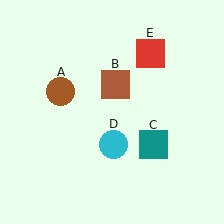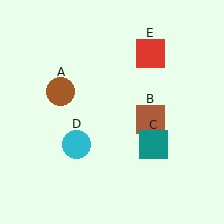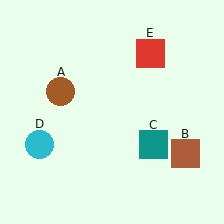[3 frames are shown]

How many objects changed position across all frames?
2 objects changed position: brown square (object B), cyan circle (object D).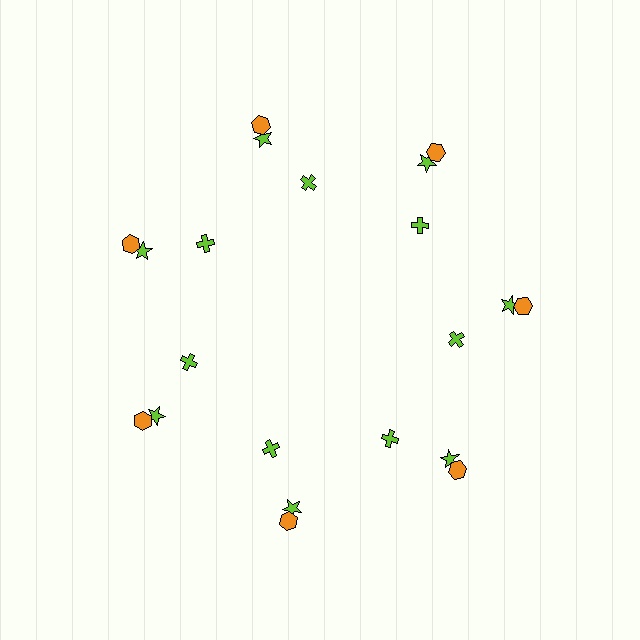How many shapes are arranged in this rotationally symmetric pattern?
There are 21 shapes, arranged in 7 groups of 3.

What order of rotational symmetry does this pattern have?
This pattern has 7-fold rotational symmetry.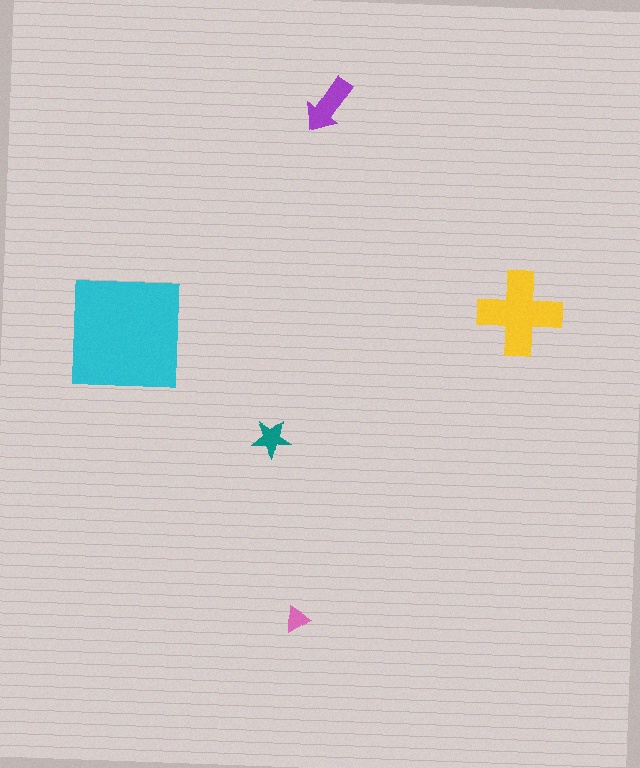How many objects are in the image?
There are 5 objects in the image.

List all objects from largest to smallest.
The cyan square, the yellow cross, the purple arrow, the teal star, the pink triangle.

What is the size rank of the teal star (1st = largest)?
4th.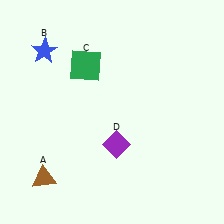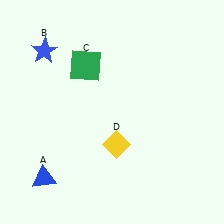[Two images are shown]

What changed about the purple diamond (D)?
In Image 1, D is purple. In Image 2, it changed to yellow.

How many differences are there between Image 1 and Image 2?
There are 2 differences between the two images.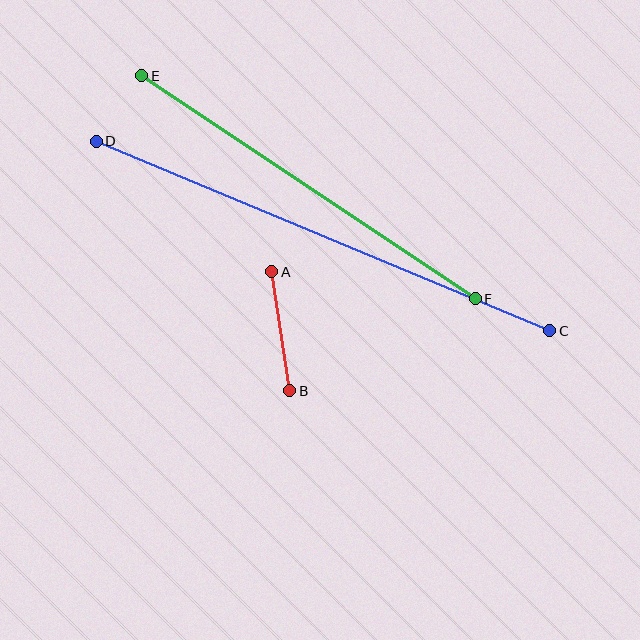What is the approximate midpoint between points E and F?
The midpoint is at approximately (308, 187) pixels.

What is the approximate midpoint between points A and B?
The midpoint is at approximately (281, 331) pixels.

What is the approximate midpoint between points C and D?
The midpoint is at approximately (323, 236) pixels.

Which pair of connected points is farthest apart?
Points C and D are farthest apart.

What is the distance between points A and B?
The distance is approximately 121 pixels.